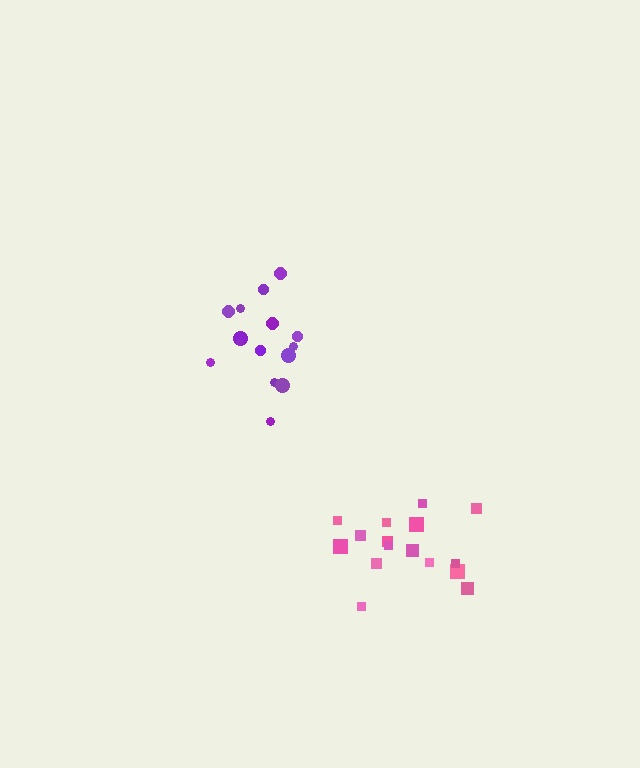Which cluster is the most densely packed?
Purple.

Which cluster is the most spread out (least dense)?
Pink.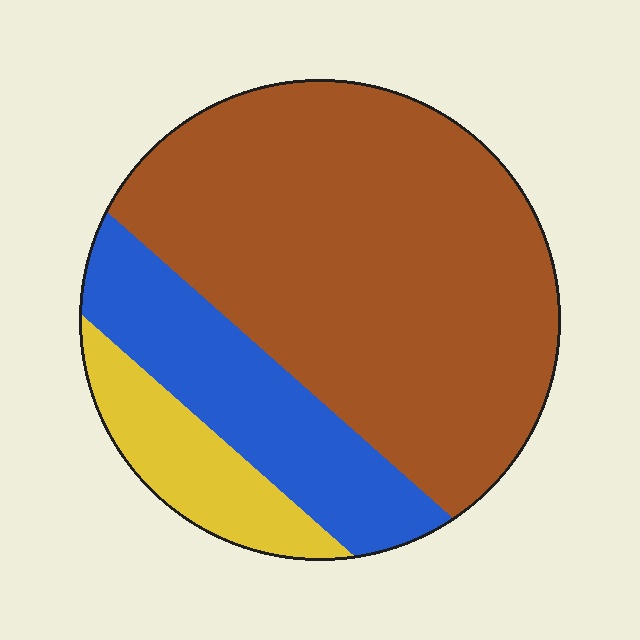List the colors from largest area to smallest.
From largest to smallest: brown, blue, yellow.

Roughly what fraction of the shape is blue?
Blue covers roughly 20% of the shape.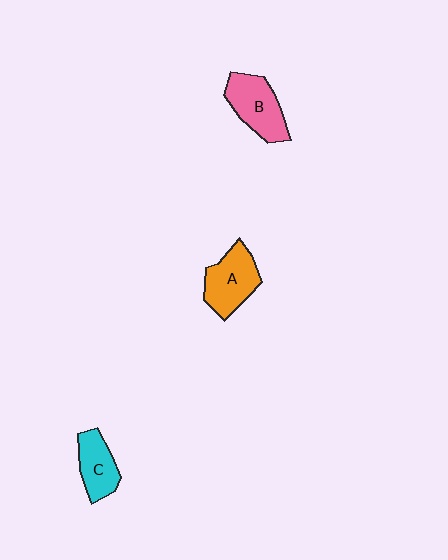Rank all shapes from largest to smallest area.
From largest to smallest: B (pink), A (orange), C (cyan).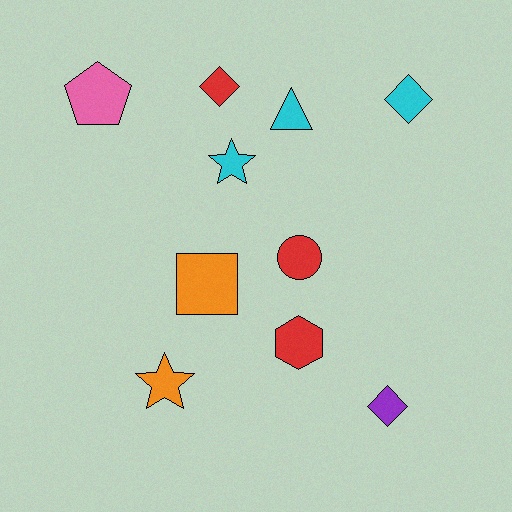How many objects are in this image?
There are 10 objects.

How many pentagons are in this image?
There is 1 pentagon.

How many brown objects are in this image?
There are no brown objects.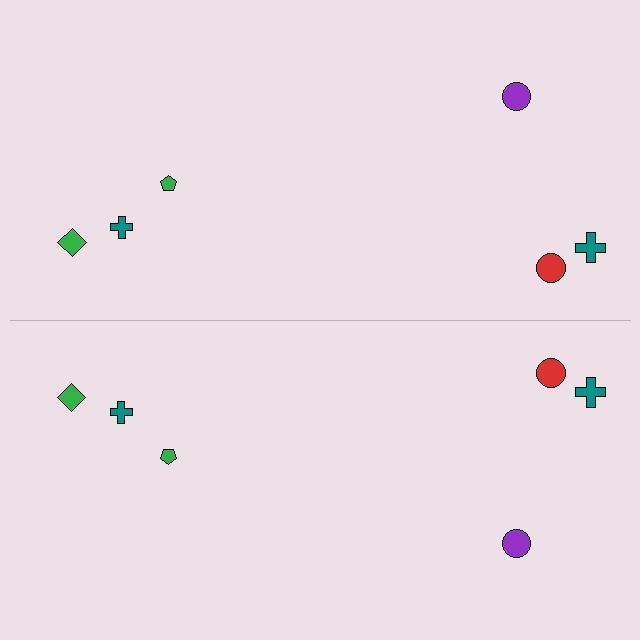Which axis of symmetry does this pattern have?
The pattern has a horizontal axis of symmetry running through the center of the image.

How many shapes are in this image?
There are 12 shapes in this image.